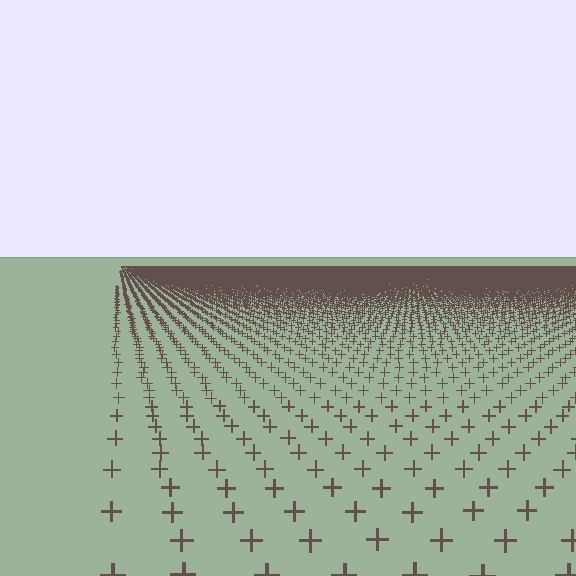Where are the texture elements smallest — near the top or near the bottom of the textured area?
Near the top.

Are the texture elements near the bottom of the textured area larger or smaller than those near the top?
Larger. Near the bottom, elements are closer to the viewer and appear at a bigger on-screen size.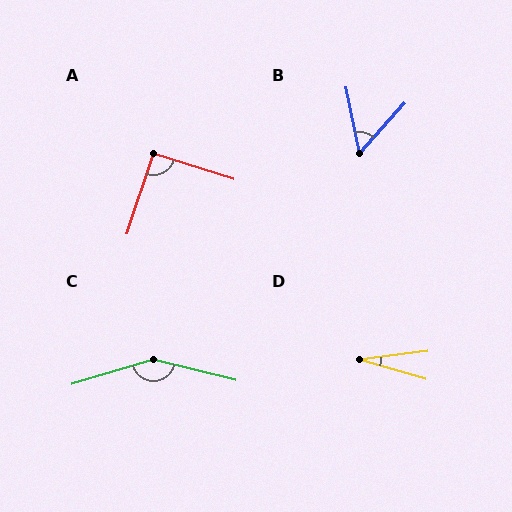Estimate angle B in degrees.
Approximately 53 degrees.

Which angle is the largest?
C, at approximately 150 degrees.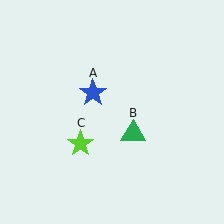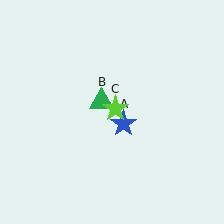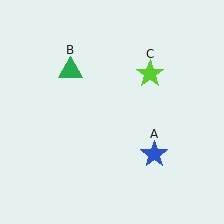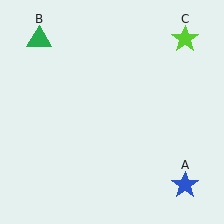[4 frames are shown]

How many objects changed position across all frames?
3 objects changed position: blue star (object A), green triangle (object B), lime star (object C).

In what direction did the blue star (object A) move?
The blue star (object A) moved down and to the right.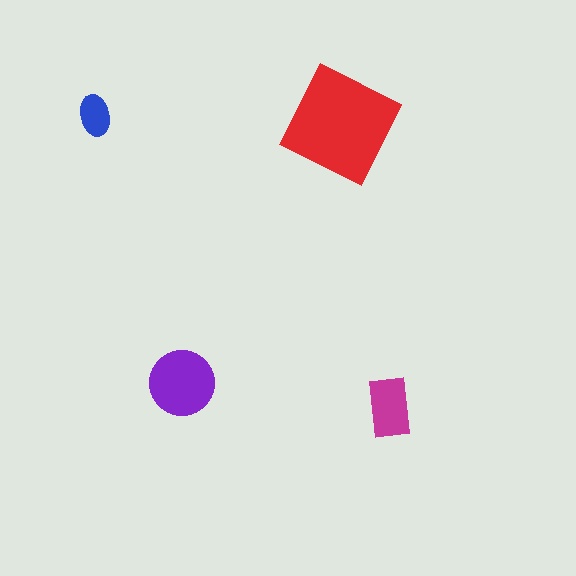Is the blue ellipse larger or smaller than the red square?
Smaller.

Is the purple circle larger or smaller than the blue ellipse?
Larger.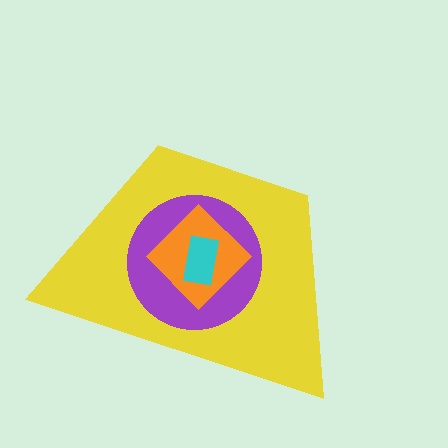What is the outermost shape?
The yellow trapezoid.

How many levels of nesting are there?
4.